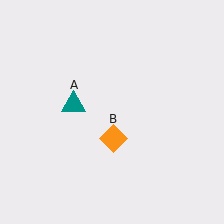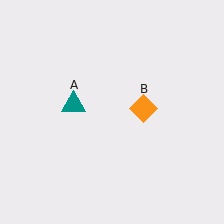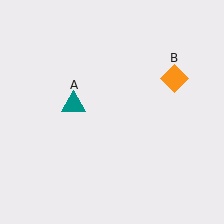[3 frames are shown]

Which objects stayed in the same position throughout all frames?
Teal triangle (object A) remained stationary.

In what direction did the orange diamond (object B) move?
The orange diamond (object B) moved up and to the right.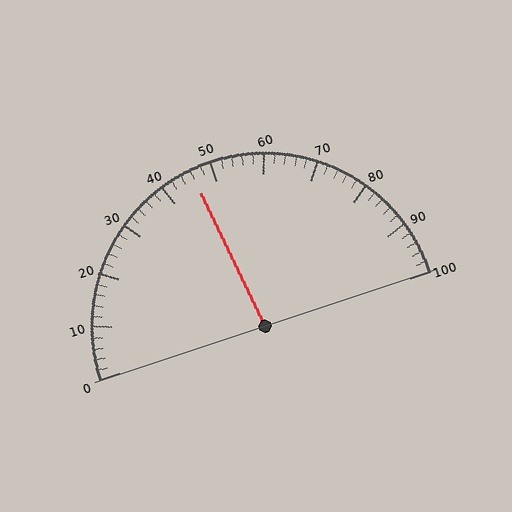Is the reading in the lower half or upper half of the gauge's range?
The reading is in the lower half of the range (0 to 100).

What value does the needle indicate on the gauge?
The needle indicates approximately 46.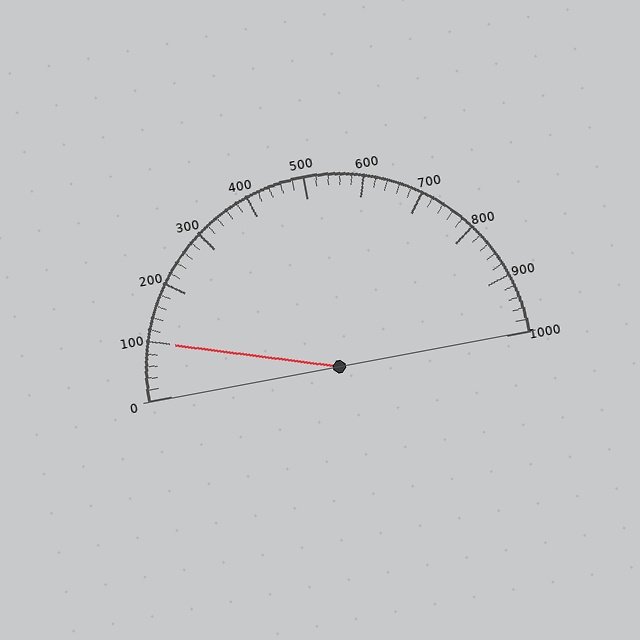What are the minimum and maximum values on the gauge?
The gauge ranges from 0 to 1000.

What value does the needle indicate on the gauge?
The needle indicates approximately 100.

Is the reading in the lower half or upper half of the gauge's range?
The reading is in the lower half of the range (0 to 1000).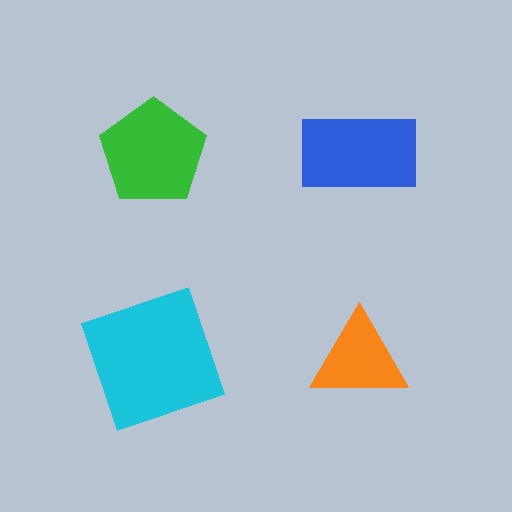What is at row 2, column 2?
An orange triangle.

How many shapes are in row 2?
2 shapes.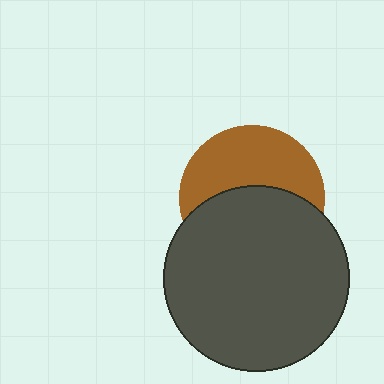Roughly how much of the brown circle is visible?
About half of it is visible (roughly 48%).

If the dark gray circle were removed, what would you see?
You would see the complete brown circle.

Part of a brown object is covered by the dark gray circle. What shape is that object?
It is a circle.